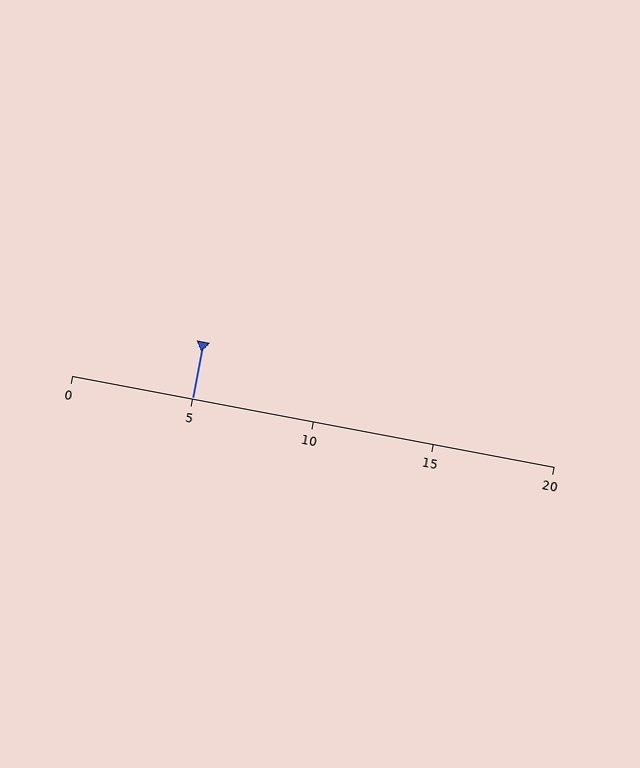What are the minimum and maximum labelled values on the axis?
The axis runs from 0 to 20.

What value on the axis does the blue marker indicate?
The marker indicates approximately 5.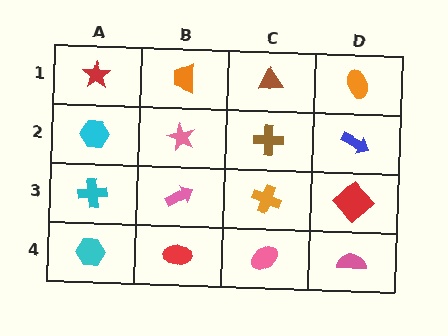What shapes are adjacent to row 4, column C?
An orange cross (row 3, column C), a red ellipse (row 4, column B), a pink semicircle (row 4, column D).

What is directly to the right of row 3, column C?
A red diamond.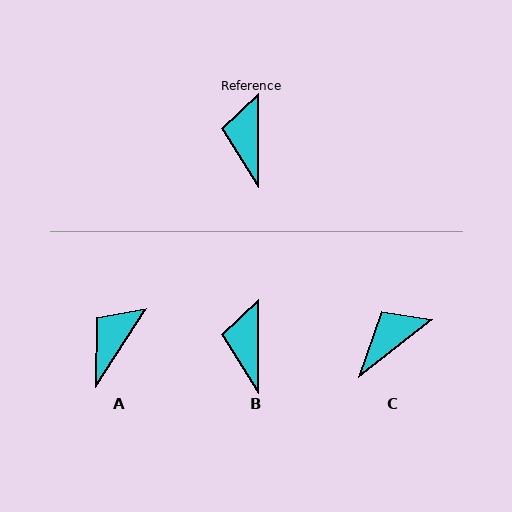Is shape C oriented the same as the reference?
No, it is off by about 52 degrees.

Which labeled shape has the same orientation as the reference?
B.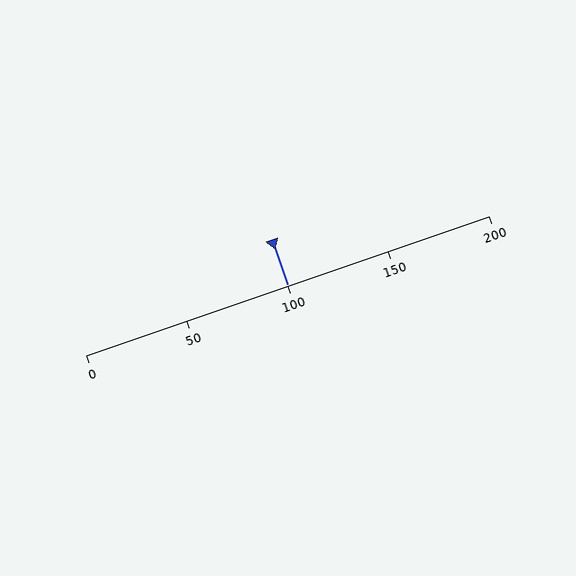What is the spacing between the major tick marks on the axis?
The major ticks are spaced 50 apart.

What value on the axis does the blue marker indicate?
The marker indicates approximately 100.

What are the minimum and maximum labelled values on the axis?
The axis runs from 0 to 200.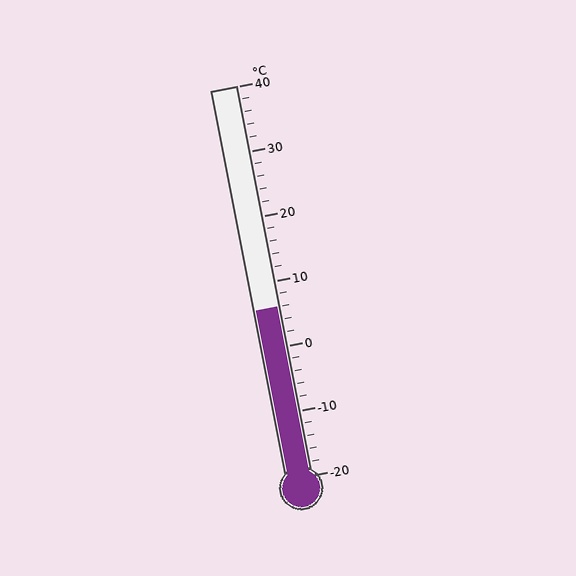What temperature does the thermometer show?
The thermometer shows approximately 6°C.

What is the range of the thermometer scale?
The thermometer scale ranges from -20°C to 40°C.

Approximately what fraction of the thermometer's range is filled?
The thermometer is filled to approximately 45% of its range.